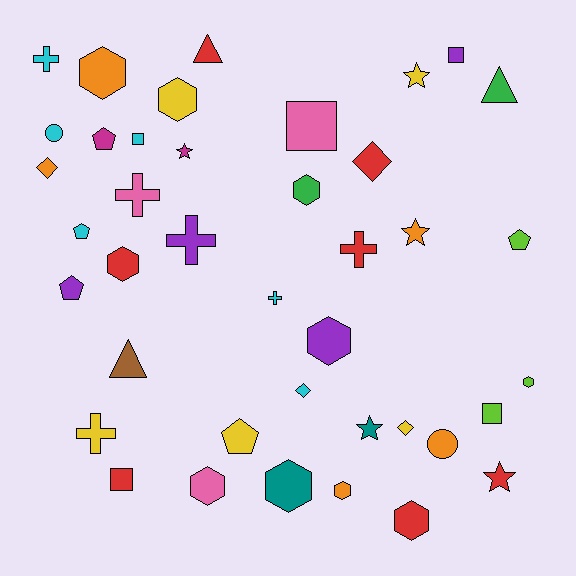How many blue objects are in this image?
There are no blue objects.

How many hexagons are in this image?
There are 10 hexagons.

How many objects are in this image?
There are 40 objects.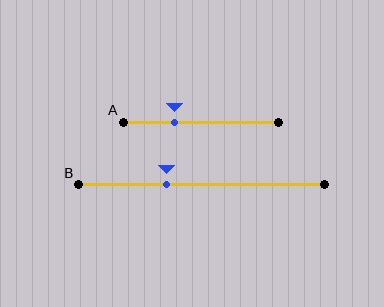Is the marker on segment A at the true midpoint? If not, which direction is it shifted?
No, the marker on segment A is shifted to the left by about 17% of the segment length.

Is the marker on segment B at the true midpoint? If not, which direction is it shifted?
No, the marker on segment B is shifted to the left by about 14% of the segment length.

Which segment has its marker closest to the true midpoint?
Segment B has its marker closest to the true midpoint.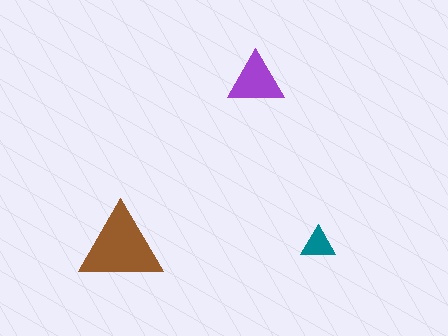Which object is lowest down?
The brown triangle is bottommost.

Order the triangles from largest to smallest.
the brown one, the purple one, the teal one.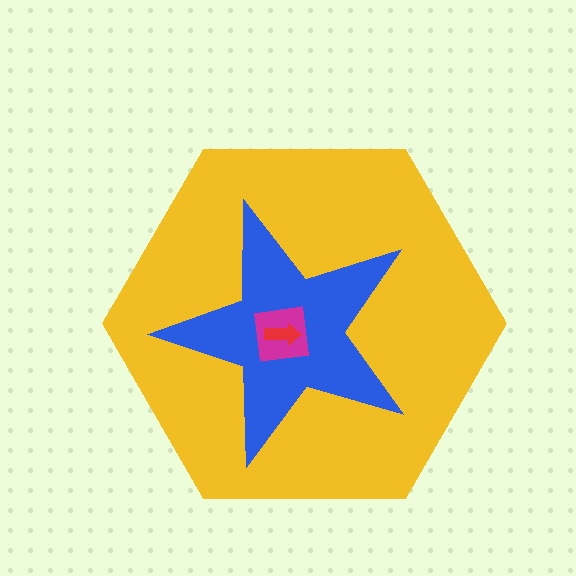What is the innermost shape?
The red arrow.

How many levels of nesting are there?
4.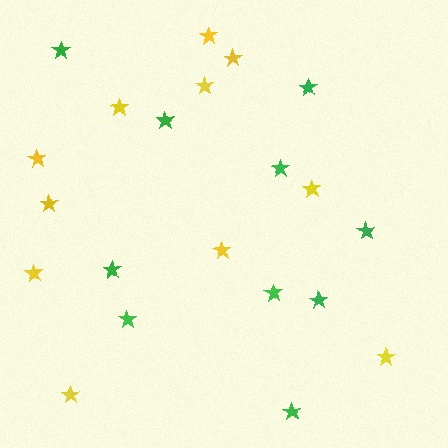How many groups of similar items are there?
There are 2 groups: one group of green stars (10) and one group of yellow stars (11).